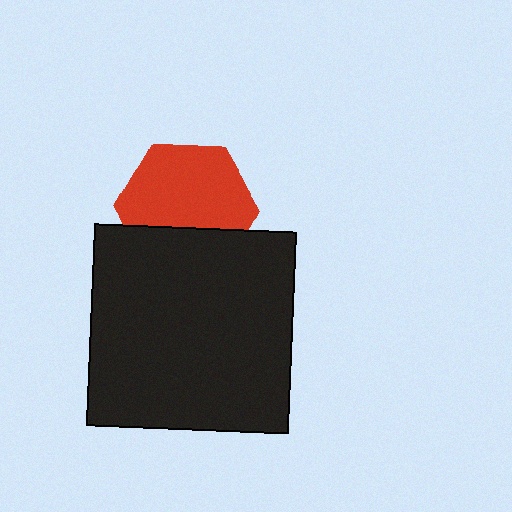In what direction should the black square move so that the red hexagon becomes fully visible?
The black square should move down. That is the shortest direction to clear the overlap and leave the red hexagon fully visible.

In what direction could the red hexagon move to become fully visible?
The red hexagon could move up. That would shift it out from behind the black square entirely.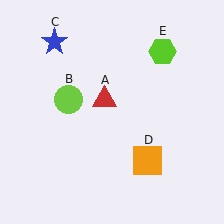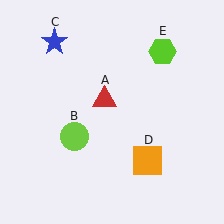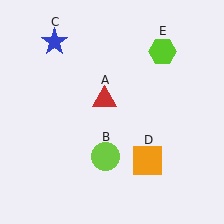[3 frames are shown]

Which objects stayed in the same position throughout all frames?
Red triangle (object A) and blue star (object C) and orange square (object D) and lime hexagon (object E) remained stationary.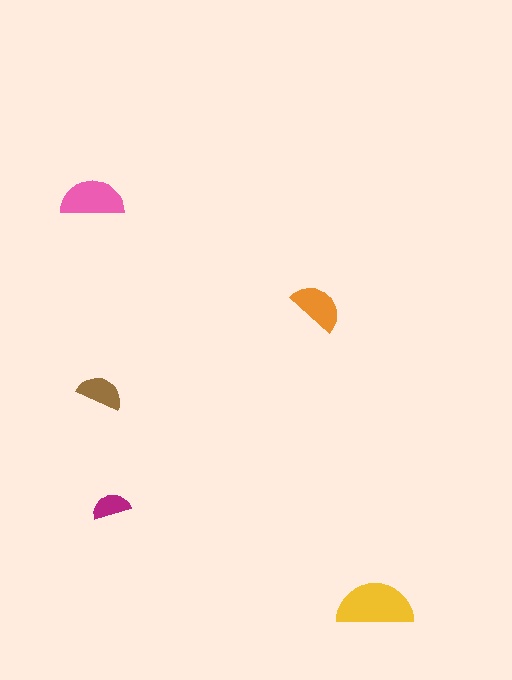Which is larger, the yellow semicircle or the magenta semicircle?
The yellow one.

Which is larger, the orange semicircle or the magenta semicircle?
The orange one.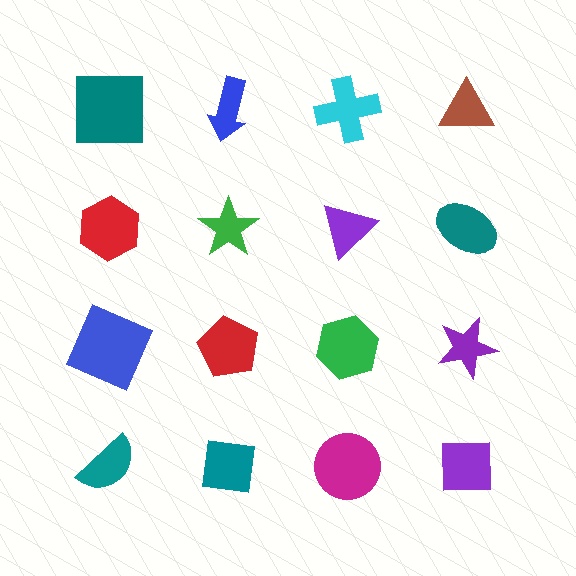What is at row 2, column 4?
A teal ellipse.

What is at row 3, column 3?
A green hexagon.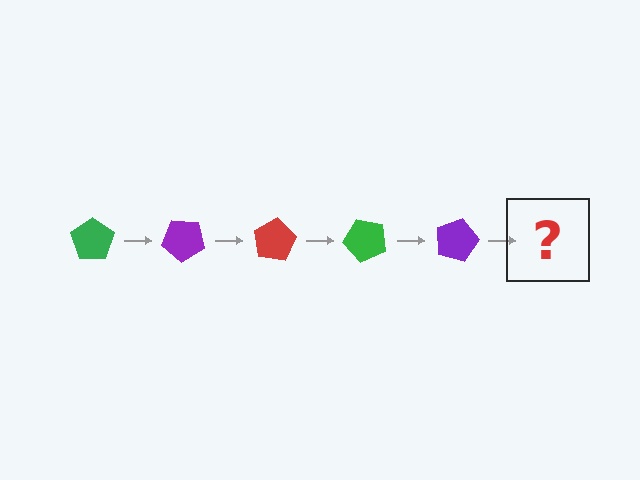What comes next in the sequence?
The next element should be a red pentagon, rotated 200 degrees from the start.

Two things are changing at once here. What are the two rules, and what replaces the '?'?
The two rules are that it rotates 40 degrees each step and the color cycles through green, purple, and red. The '?' should be a red pentagon, rotated 200 degrees from the start.